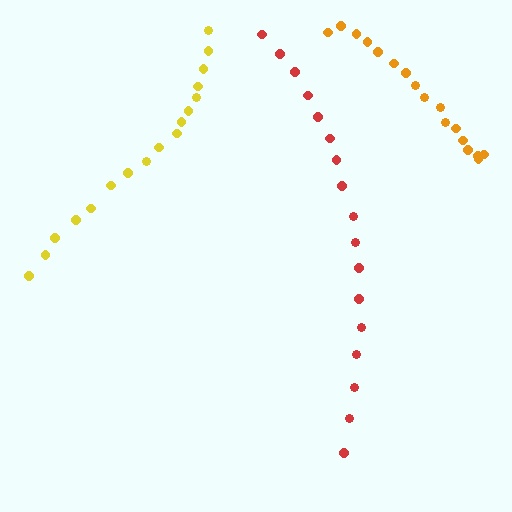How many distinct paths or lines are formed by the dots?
There are 3 distinct paths.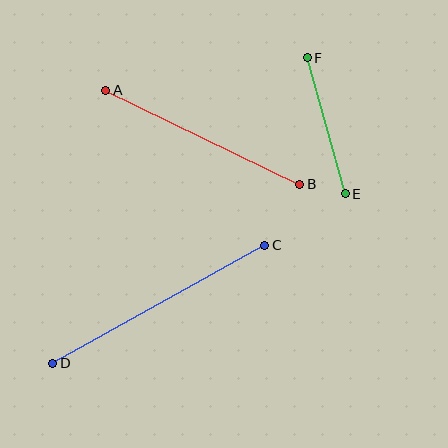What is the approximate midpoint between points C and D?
The midpoint is at approximately (159, 304) pixels.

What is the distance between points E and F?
The distance is approximately 141 pixels.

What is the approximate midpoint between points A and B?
The midpoint is at approximately (203, 137) pixels.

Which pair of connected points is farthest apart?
Points C and D are farthest apart.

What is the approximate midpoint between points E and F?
The midpoint is at approximately (326, 126) pixels.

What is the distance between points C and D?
The distance is approximately 243 pixels.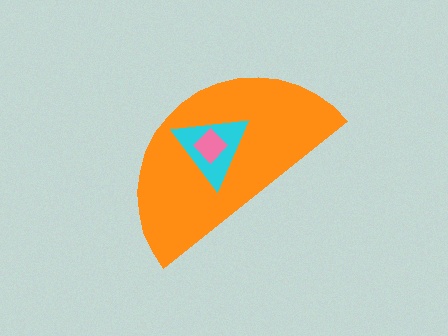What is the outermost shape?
The orange semicircle.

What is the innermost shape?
The pink diamond.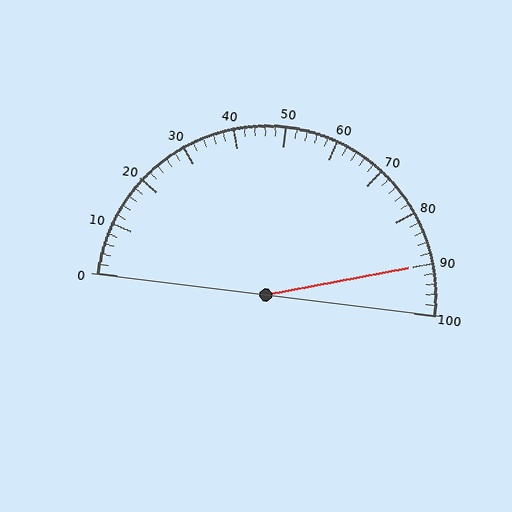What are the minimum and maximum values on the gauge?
The gauge ranges from 0 to 100.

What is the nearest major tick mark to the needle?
The nearest major tick mark is 90.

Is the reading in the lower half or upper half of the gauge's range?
The reading is in the upper half of the range (0 to 100).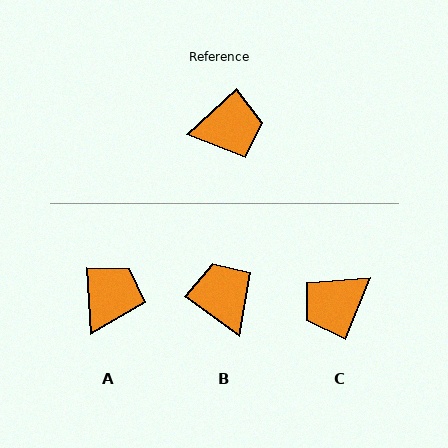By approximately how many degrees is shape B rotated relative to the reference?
Approximately 102 degrees counter-clockwise.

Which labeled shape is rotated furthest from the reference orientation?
C, about 154 degrees away.